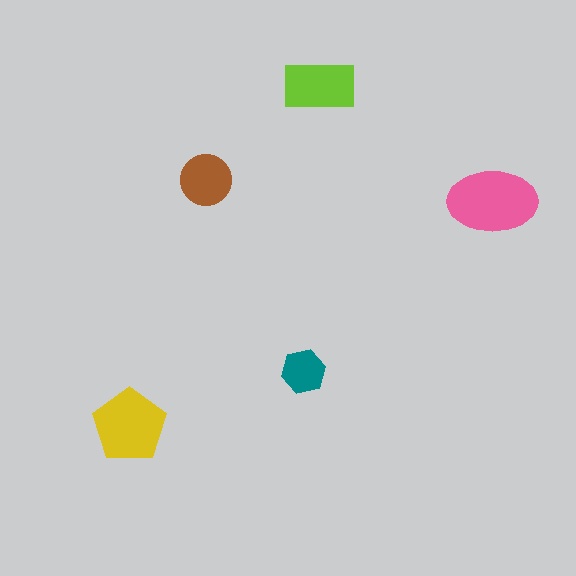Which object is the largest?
The pink ellipse.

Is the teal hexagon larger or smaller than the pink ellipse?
Smaller.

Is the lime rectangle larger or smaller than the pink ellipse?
Smaller.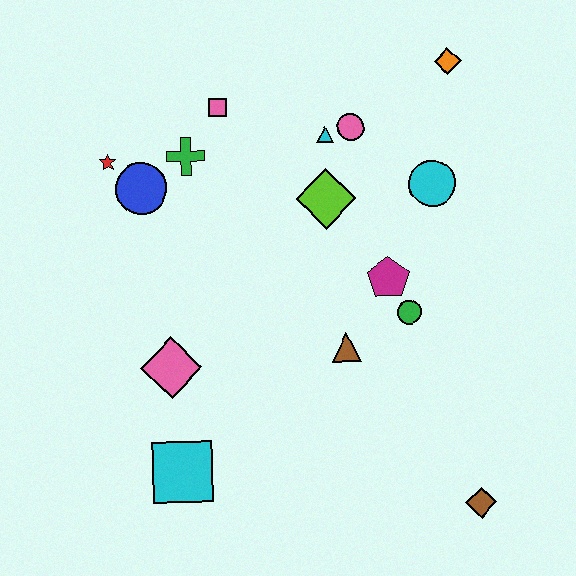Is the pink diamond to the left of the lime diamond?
Yes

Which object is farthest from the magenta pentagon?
The red star is farthest from the magenta pentagon.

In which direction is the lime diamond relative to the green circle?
The lime diamond is above the green circle.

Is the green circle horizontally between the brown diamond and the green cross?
Yes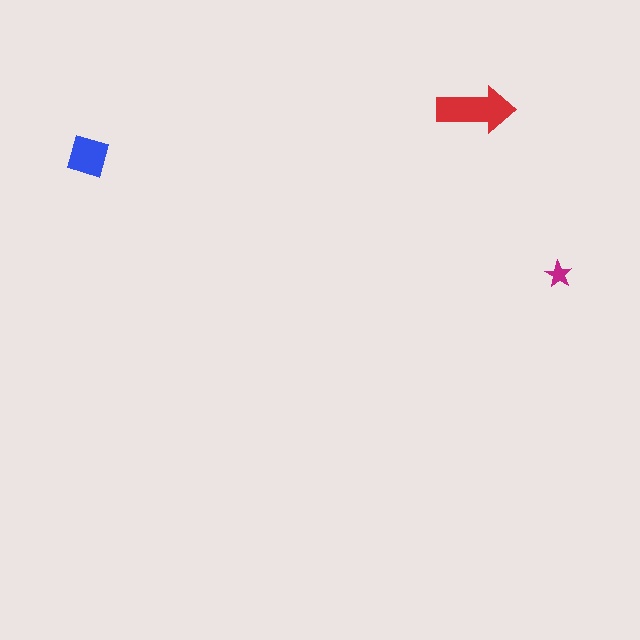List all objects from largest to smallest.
The red arrow, the blue diamond, the magenta star.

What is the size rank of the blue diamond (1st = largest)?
2nd.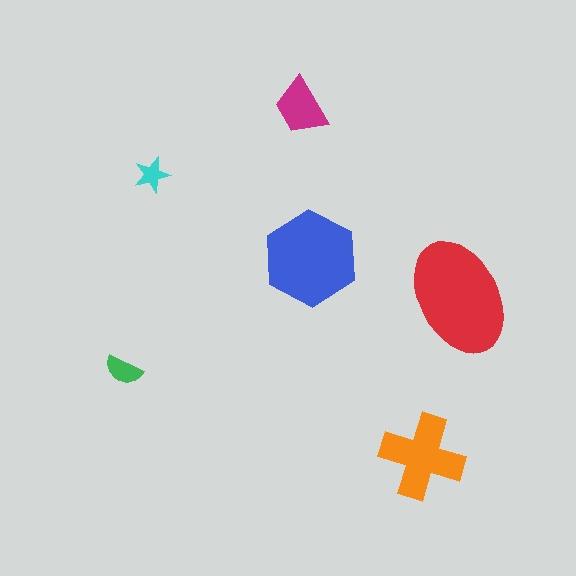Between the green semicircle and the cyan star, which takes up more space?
The green semicircle.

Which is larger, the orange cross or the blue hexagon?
The blue hexagon.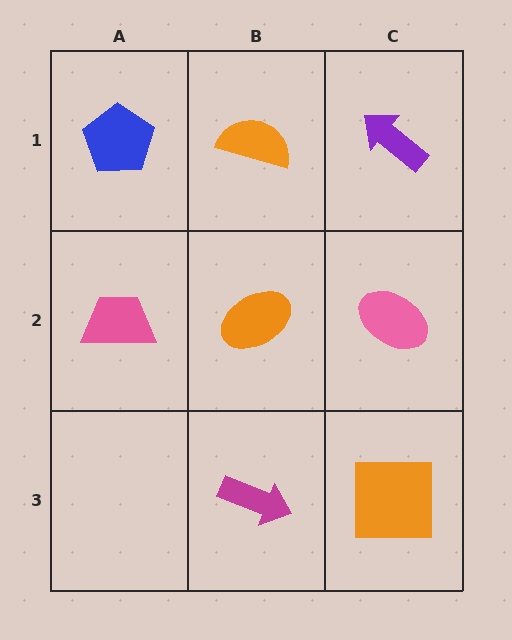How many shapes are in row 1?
3 shapes.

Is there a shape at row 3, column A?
No, that cell is empty.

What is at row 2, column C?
A pink ellipse.